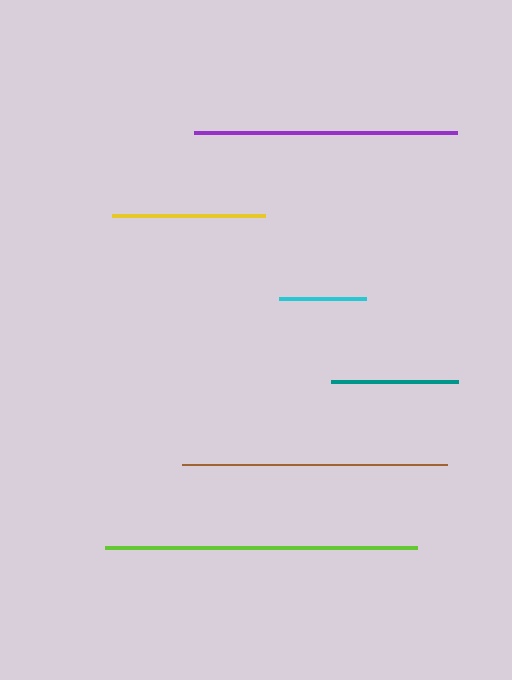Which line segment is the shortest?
The cyan line is the shortest at approximately 87 pixels.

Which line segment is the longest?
The lime line is the longest at approximately 312 pixels.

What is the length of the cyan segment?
The cyan segment is approximately 87 pixels long.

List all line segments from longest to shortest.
From longest to shortest: lime, brown, purple, yellow, teal, cyan.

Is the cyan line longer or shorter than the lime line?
The lime line is longer than the cyan line.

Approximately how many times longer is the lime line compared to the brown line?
The lime line is approximately 1.2 times the length of the brown line.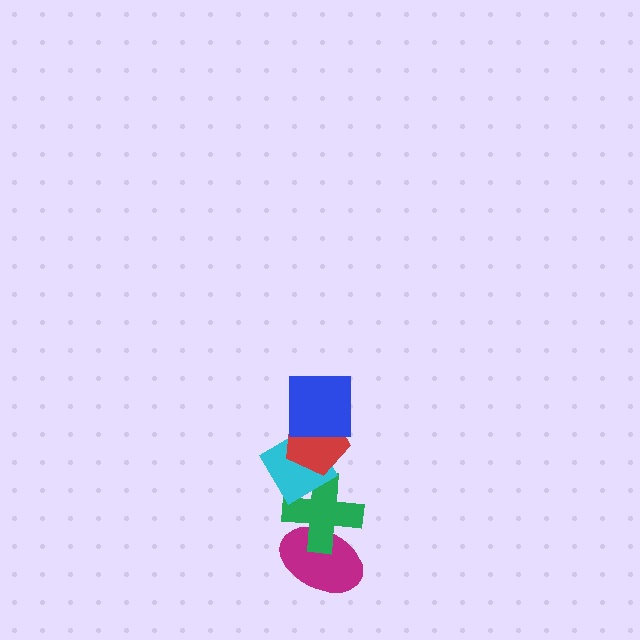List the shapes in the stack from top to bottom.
From top to bottom: the blue square, the red pentagon, the cyan diamond, the green cross, the magenta ellipse.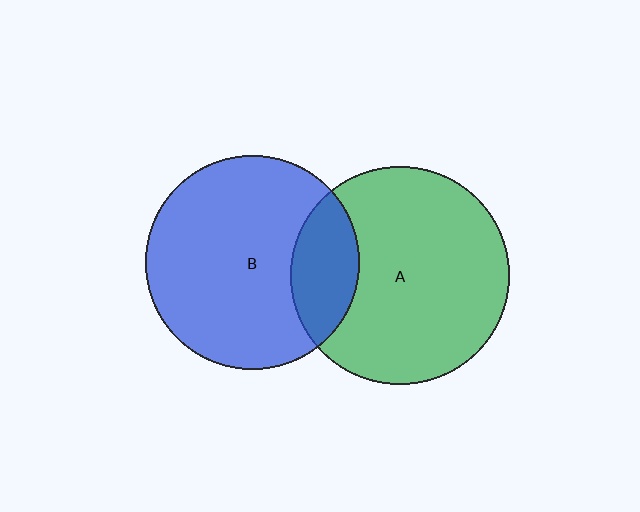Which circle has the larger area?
Circle A (green).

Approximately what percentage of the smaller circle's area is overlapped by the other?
Approximately 20%.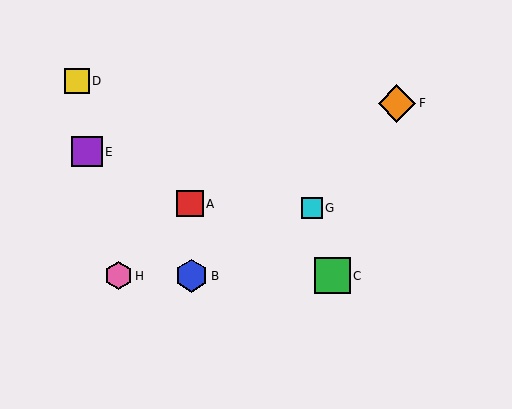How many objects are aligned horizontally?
3 objects (B, C, H) are aligned horizontally.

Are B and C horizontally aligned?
Yes, both are at y≈276.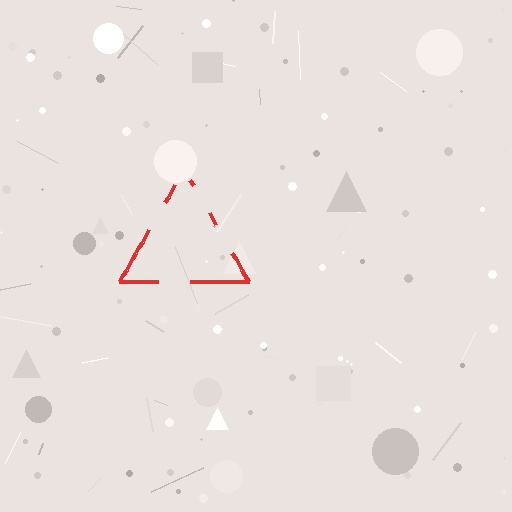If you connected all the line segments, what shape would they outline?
They would outline a triangle.